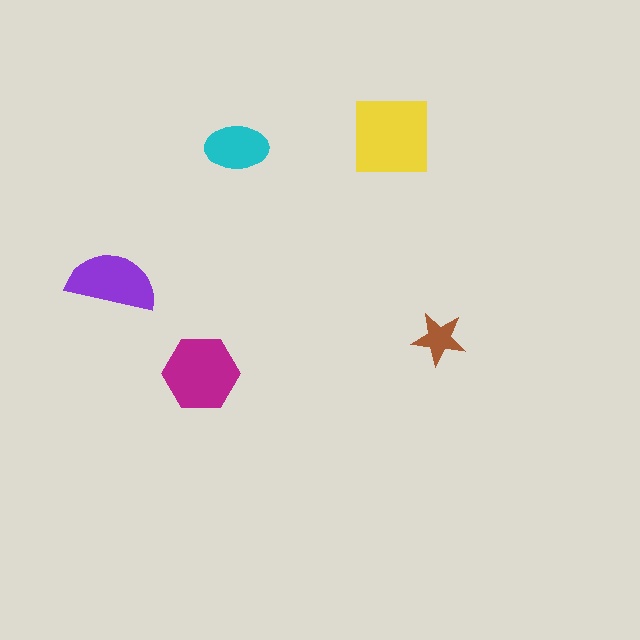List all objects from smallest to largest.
The brown star, the cyan ellipse, the purple semicircle, the magenta hexagon, the yellow square.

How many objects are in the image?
There are 5 objects in the image.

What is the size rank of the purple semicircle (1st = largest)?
3rd.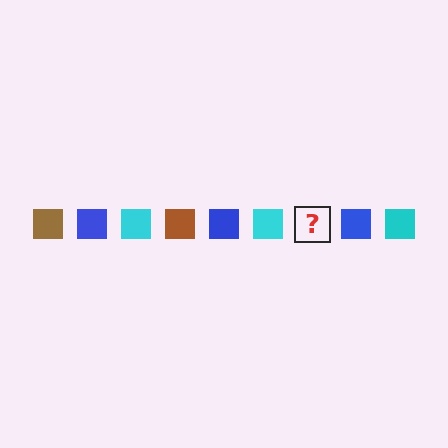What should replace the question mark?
The question mark should be replaced with a brown square.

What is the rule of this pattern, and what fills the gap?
The rule is that the pattern cycles through brown, blue, cyan squares. The gap should be filled with a brown square.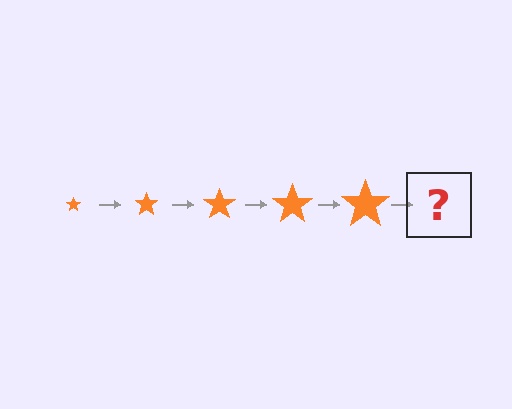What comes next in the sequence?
The next element should be an orange star, larger than the previous one.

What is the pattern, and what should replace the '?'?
The pattern is that the star gets progressively larger each step. The '?' should be an orange star, larger than the previous one.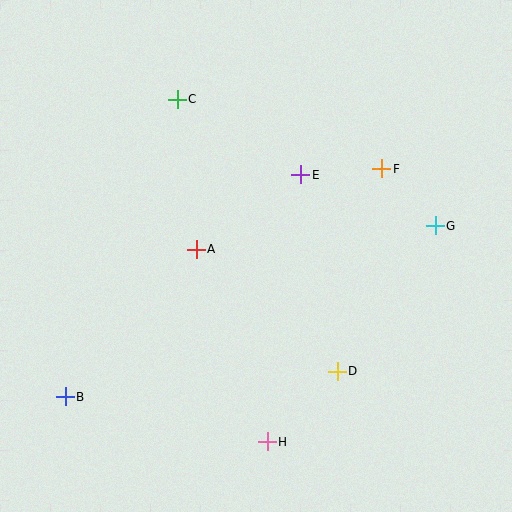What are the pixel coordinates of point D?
Point D is at (337, 371).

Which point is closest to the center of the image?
Point A at (196, 249) is closest to the center.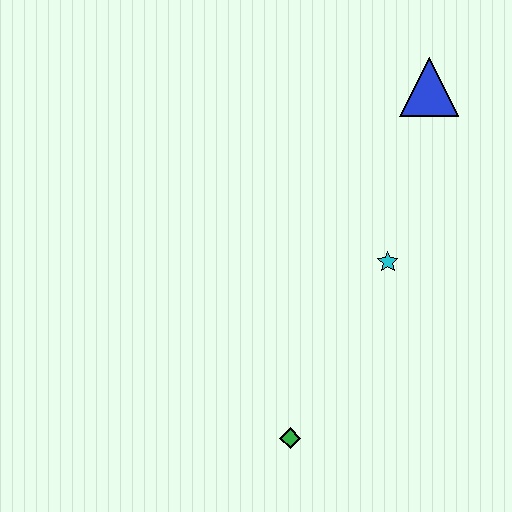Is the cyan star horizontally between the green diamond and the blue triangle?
Yes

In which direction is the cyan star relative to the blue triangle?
The cyan star is below the blue triangle.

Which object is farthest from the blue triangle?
The green diamond is farthest from the blue triangle.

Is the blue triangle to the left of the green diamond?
No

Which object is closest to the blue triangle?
The cyan star is closest to the blue triangle.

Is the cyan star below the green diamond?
No